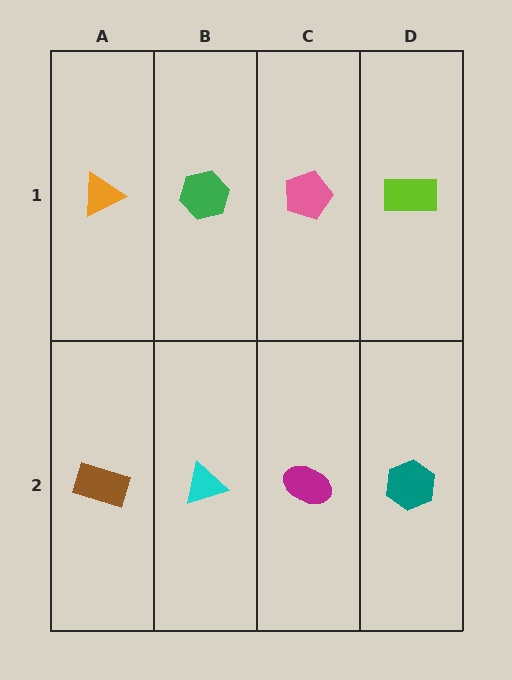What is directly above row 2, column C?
A pink pentagon.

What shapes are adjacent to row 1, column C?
A magenta ellipse (row 2, column C), a green hexagon (row 1, column B), a lime rectangle (row 1, column D).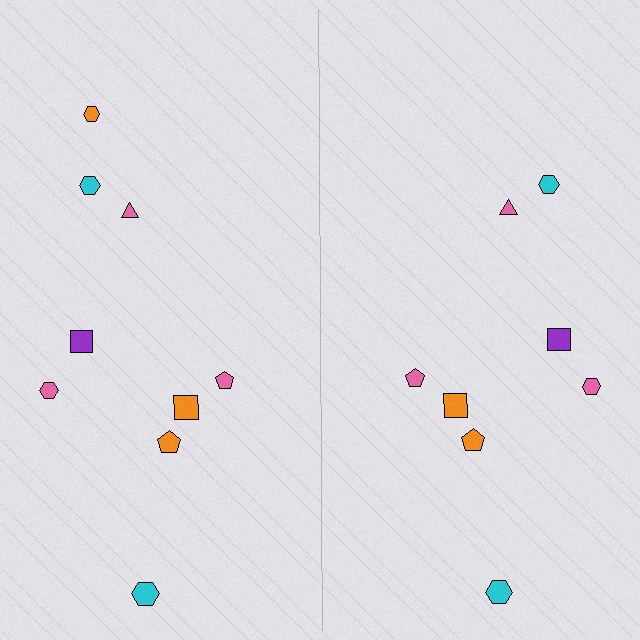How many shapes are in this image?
There are 17 shapes in this image.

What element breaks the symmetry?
A orange hexagon is missing from the right side.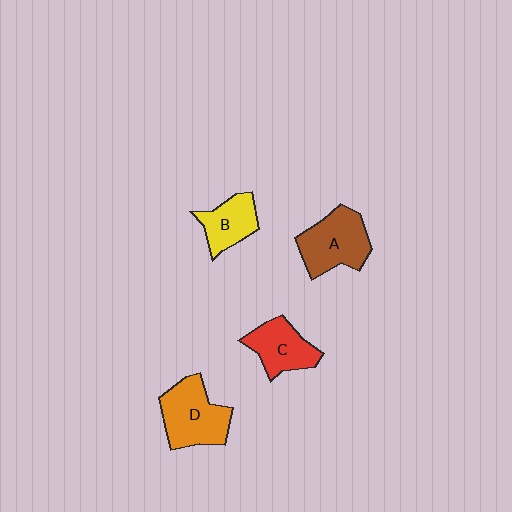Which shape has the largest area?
Shape D (orange).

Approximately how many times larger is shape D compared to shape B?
Approximately 1.5 times.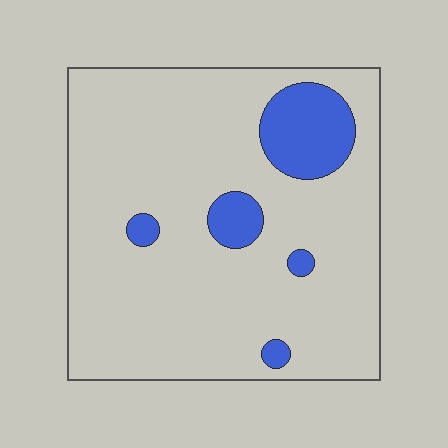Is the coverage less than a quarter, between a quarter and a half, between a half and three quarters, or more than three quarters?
Less than a quarter.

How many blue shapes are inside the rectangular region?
5.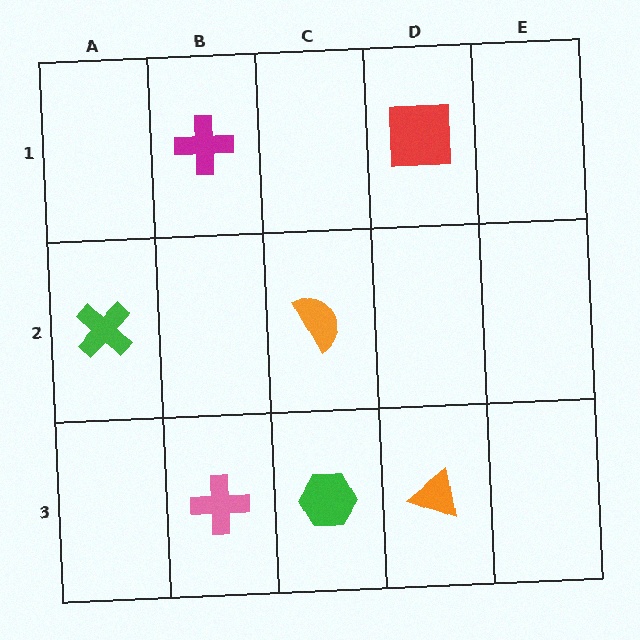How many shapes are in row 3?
3 shapes.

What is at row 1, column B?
A magenta cross.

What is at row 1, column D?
A red square.